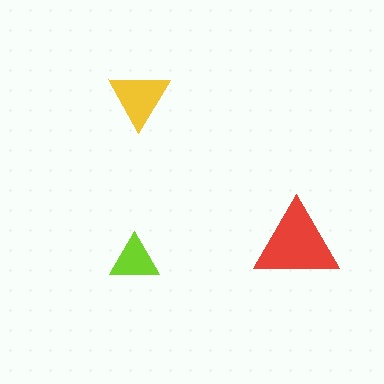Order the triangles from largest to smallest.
the red one, the yellow one, the lime one.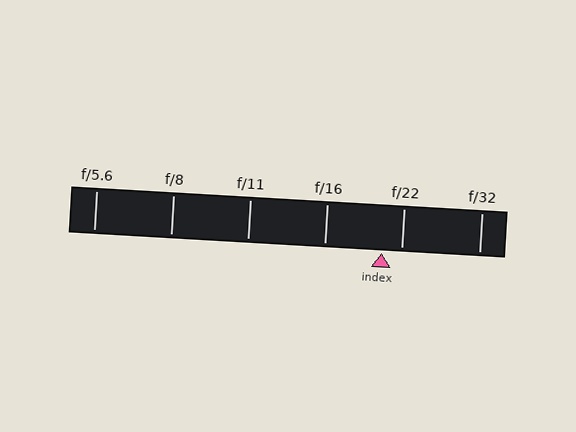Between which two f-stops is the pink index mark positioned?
The index mark is between f/16 and f/22.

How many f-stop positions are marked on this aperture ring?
There are 6 f-stop positions marked.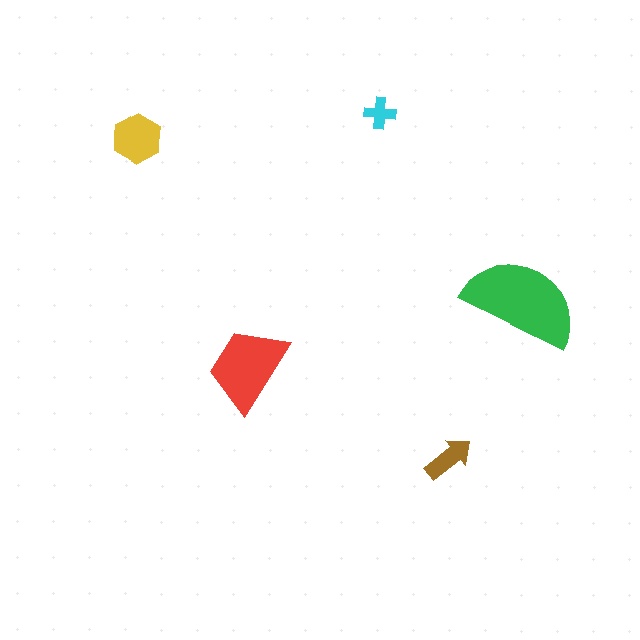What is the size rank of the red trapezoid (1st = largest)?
2nd.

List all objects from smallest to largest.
The cyan cross, the brown arrow, the yellow hexagon, the red trapezoid, the green semicircle.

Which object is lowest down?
The brown arrow is bottommost.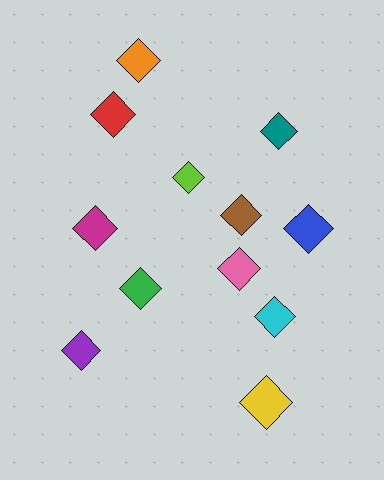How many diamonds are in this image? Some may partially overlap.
There are 12 diamonds.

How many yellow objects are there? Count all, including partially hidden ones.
There is 1 yellow object.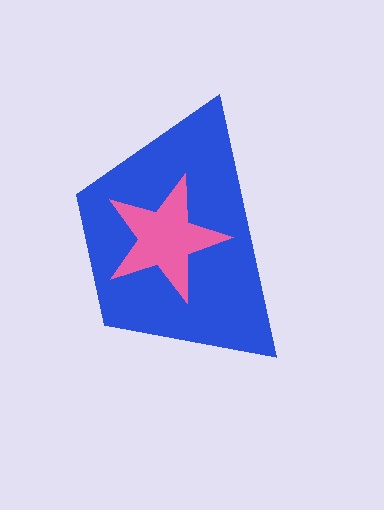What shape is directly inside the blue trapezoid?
The pink star.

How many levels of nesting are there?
2.